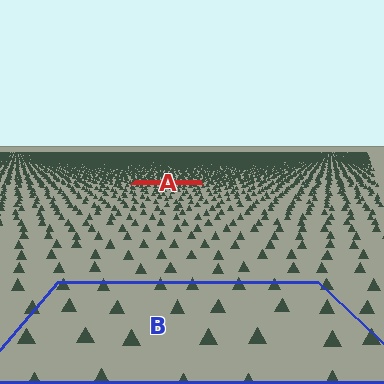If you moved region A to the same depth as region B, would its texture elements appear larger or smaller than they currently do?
They would appear larger. At a closer depth, the same texture elements are projected at a bigger on-screen size.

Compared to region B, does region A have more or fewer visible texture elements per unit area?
Region A has more texture elements per unit area — they are packed more densely because it is farther away.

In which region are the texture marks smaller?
The texture marks are smaller in region A, because it is farther away.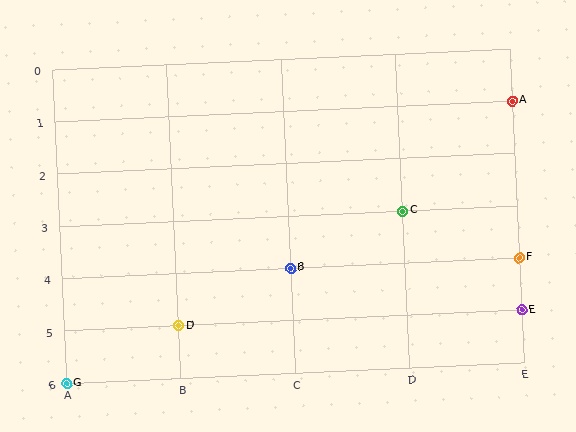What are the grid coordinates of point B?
Point B is at grid coordinates (C, 4).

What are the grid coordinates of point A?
Point A is at grid coordinates (E, 1).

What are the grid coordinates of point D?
Point D is at grid coordinates (B, 5).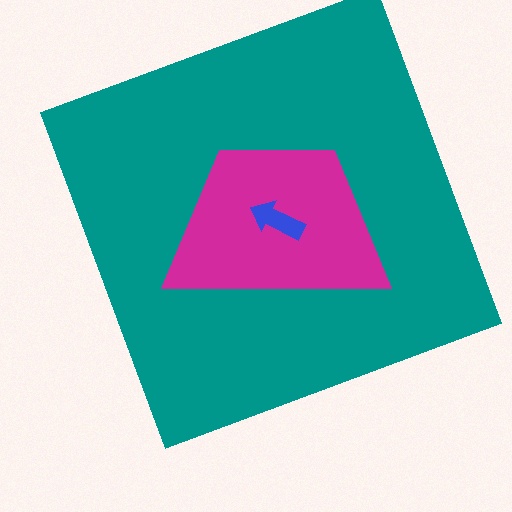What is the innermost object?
The blue arrow.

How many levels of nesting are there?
3.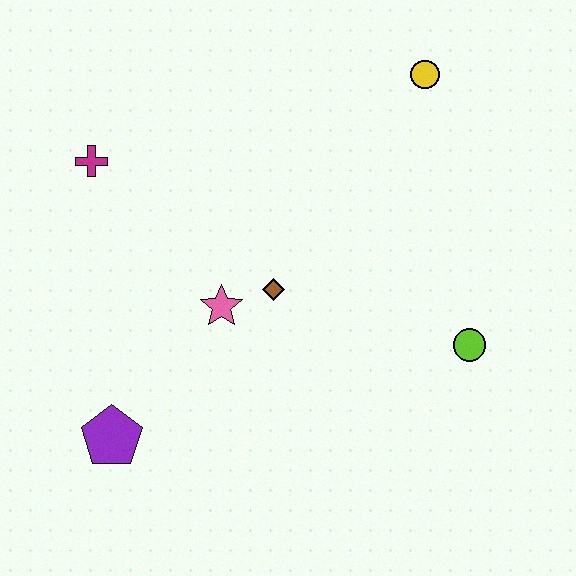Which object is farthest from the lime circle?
The magenta cross is farthest from the lime circle.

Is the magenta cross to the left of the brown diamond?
Yes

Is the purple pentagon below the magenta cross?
Yes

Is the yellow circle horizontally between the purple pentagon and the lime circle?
Yes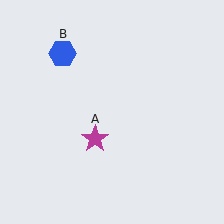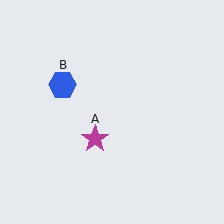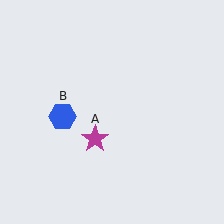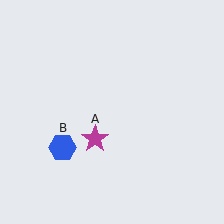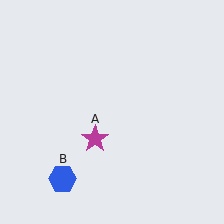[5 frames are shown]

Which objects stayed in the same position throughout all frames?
Magenta star (object A) remained stationary.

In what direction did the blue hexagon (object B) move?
The blue hexagon (object B) moved down.